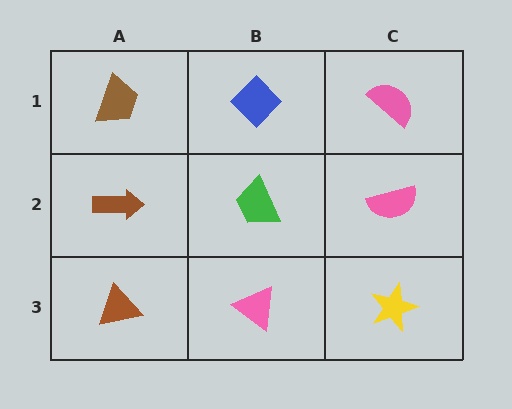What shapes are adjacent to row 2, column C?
A pink semicircle (row 1, column C), a yellow star (row 3, column C), a green trapezoid (row 2, column B).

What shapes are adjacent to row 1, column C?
A pink semicircle (row 2, column C), a blue diamond (row 1, column B).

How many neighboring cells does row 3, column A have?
2.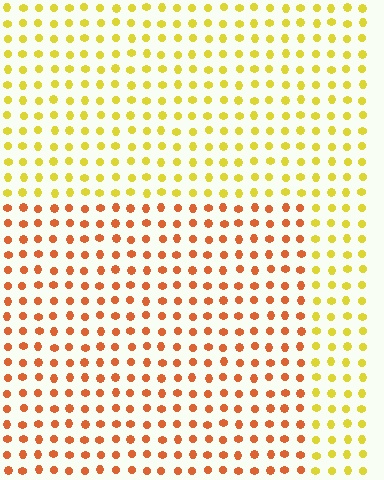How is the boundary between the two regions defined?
The boundary is defined purely by a slight shift in hue (about 41 degrees). Spacing, size, and orientation are identical on both sides.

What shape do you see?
I see a rectangle.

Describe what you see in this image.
The image is filled with small yellow elements in a uniform arrangement. A rectangle-shaped region is visible where the elements are tinted to a slightly different hue, forming a subtle color boundary.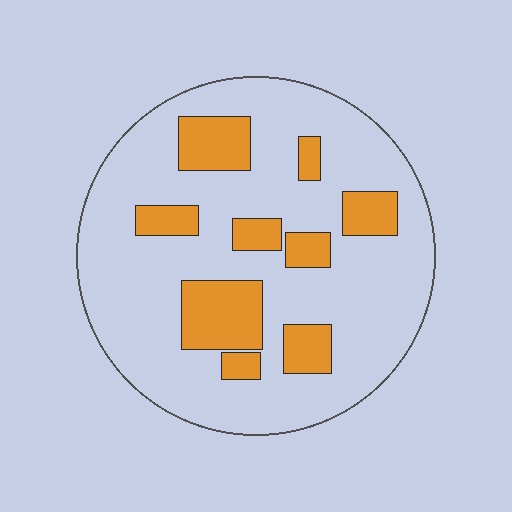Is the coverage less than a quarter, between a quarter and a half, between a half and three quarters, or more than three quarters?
Less than a quarter.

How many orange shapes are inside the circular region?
9.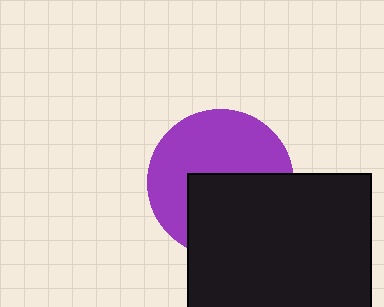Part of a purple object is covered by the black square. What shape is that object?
It is a circle.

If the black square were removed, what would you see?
You would see the complete purple circle.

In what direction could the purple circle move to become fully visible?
The purple circle could move up. That would shift it out from behind the black square entirely.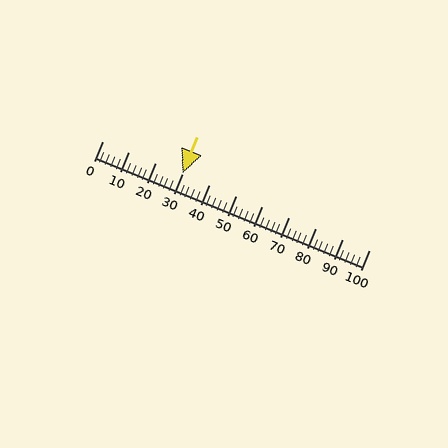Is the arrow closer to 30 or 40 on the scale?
The arrow is closer to 30.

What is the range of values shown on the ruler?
The ruler shows values from 0 to 100.